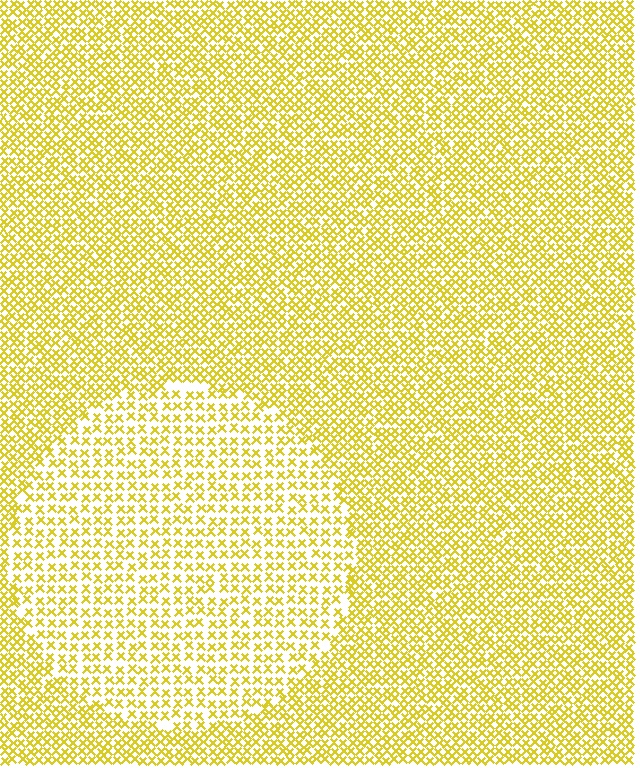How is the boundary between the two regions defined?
The boundary is defined by a change in element density (approximately 1.7x ratio). All elements are the same color, size, and shape.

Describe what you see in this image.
The image contains small yellow elements arranged at two different densities. A circle-shaped region is visible where the elements are less densely packed than the surrounding area.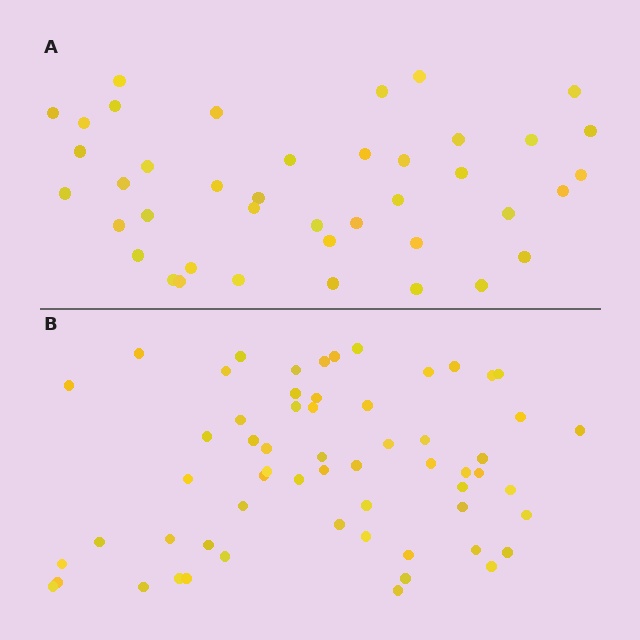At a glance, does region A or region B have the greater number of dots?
Region B (the bottom region) has more dots.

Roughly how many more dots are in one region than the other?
Region B has approximately 20 more dots than region A.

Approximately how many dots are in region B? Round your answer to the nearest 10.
About 60 dots.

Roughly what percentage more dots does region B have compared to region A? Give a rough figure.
About 45% more.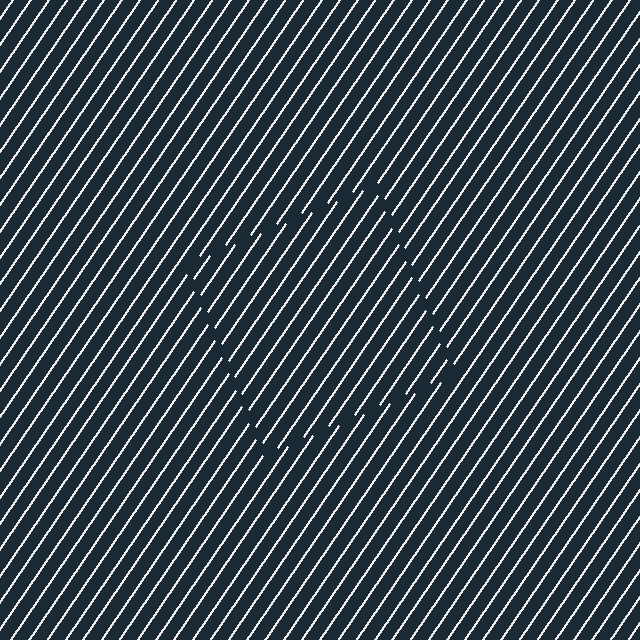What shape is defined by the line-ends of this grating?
An illusory square. The interior of the shape contains the same grating, shifted by half a period — the contour is defined by the phase discontinuity where line-ends from the inner and outer gratings abut.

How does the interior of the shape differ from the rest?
The interior of the shape contains the same grating, shifted by half a period — the contour is defined by the phase discontinuity where line-ends from the inner and outer gratings abut.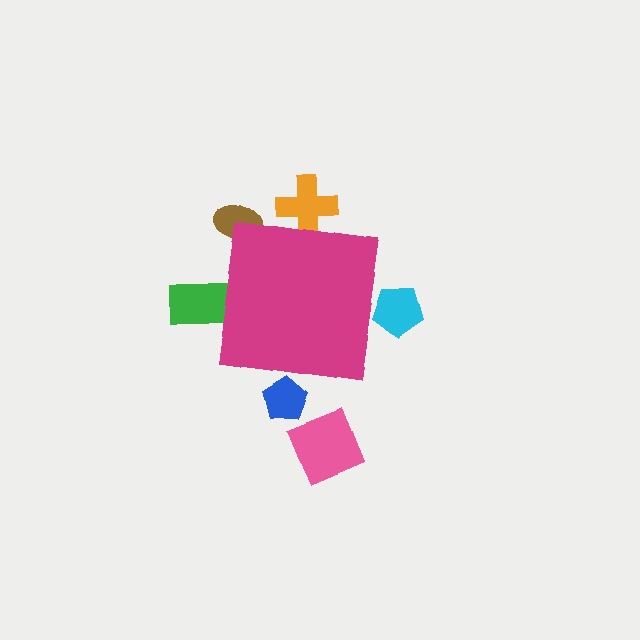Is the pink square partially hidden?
No, the pink square is fully visible.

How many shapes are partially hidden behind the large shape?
5 shapes are partially hidden.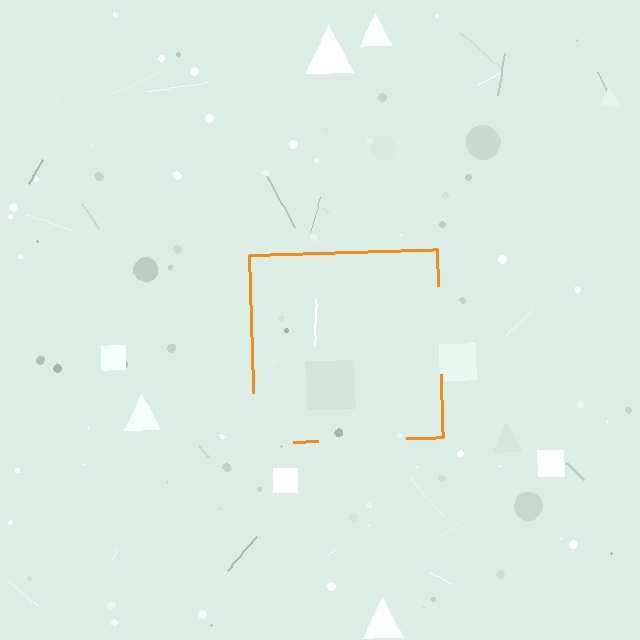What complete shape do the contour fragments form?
The contour fragments form a square.